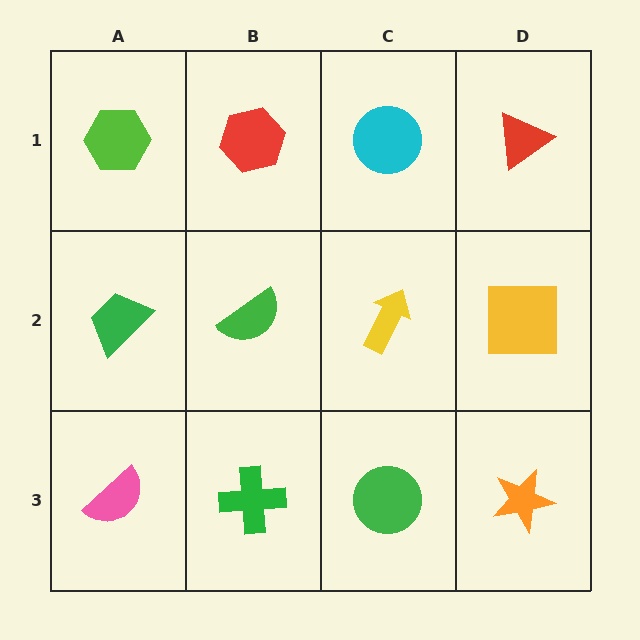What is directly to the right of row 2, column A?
A green semicircle.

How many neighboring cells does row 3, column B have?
3.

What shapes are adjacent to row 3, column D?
A yellow square (row 2, column D), a green circle (row 3, column C).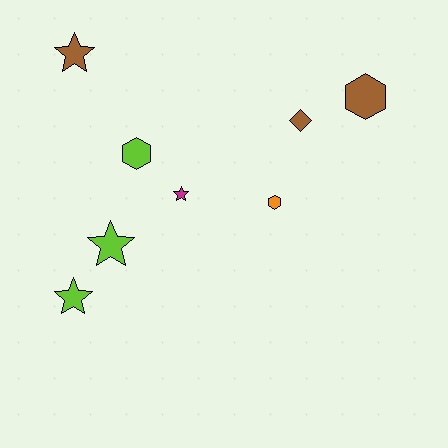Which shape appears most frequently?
Star, with 4 objects.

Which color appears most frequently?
Lime, with 3 objects.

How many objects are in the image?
There are 8 objects.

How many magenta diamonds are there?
There are no magenta diamonds.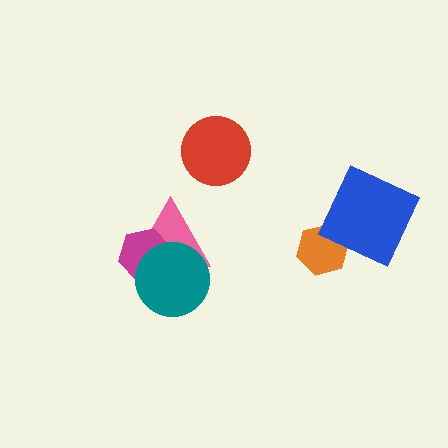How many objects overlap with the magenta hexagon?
2 objects overlap with the magenta hexagon.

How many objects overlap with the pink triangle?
2 objects overlap with the pink triangle.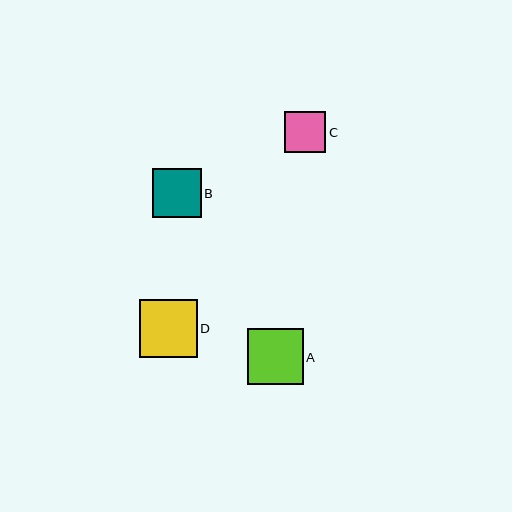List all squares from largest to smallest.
From largest to smallest: D, A, B, C.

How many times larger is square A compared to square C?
Square A is approximately 1.4 times the size of square C.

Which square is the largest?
Square D is the largest with a size of approximately 58 pixels.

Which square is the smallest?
Square C is the smallest with a size of approximately 41 pixels.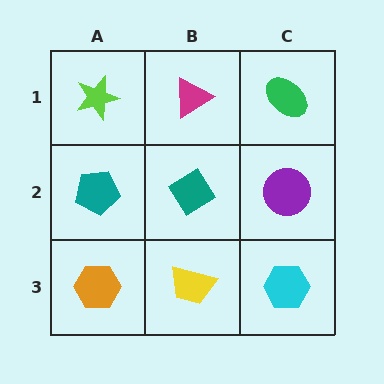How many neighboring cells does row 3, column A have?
2.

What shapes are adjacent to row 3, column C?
A purple circle (row 2, column C), a yellow trapezoid (row 3, column B).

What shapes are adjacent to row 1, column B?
A teal diamond (row 2, column B), a lime star (row 1, column A), a green ellipse (row 1, column C).